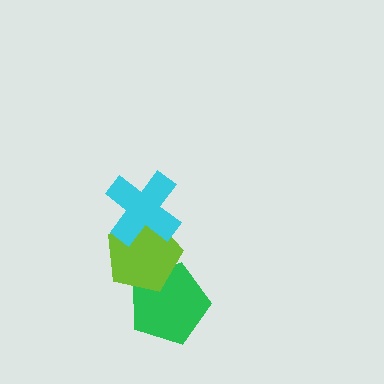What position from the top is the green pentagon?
The green pentagon is 3rd from the top.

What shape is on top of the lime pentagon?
The cyan cross is on top of the lime pentagon.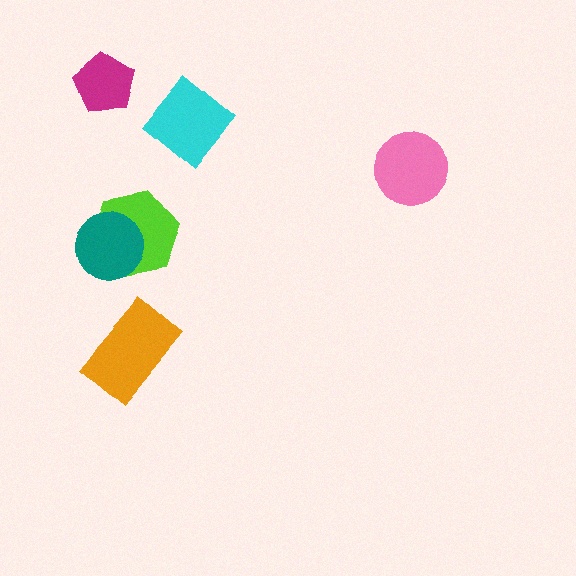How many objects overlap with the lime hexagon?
1 object overlaps with the lime hexagon.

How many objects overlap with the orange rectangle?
0 objects overlap with the orange rectangle.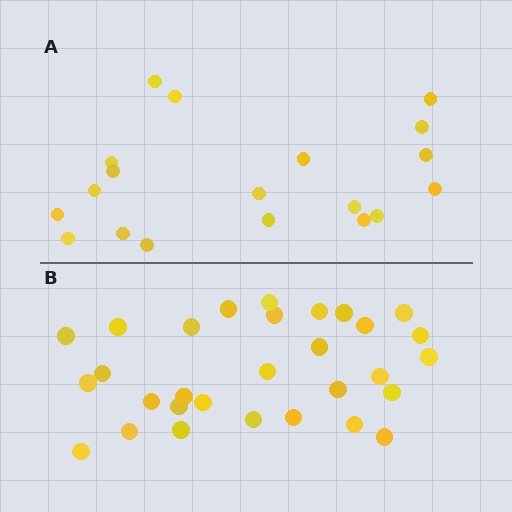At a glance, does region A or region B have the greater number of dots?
Region B (the bottom region) has more dots.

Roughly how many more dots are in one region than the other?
Region B has roughly 12 or so more dots than region A.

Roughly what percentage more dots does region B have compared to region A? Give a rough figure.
About 60% more.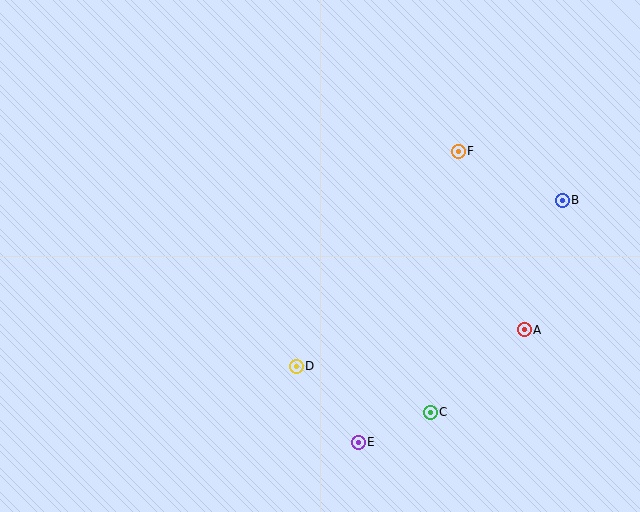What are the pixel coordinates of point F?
Point F is at (458, 151).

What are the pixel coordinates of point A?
Point A is at (524, 330).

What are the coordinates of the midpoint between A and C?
The midpoint between A and C is at (477, 371).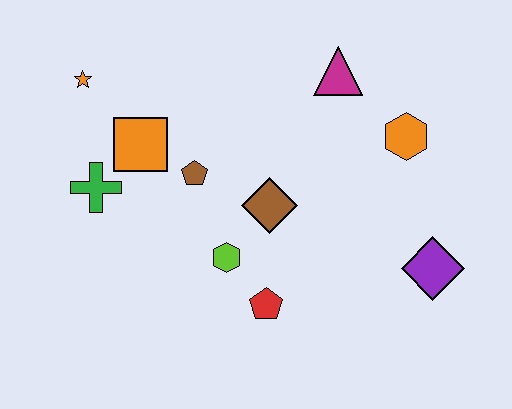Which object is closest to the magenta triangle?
The orange hexagon is closest to the magenta triangle.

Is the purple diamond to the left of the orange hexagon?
No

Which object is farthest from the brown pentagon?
The purple diamond is farthest from the brown pentagon.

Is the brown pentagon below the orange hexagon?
Yes